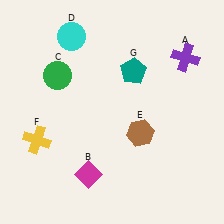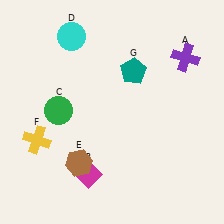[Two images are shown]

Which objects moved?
The objects that moved are: the green circle (C), the brown hexagon (E).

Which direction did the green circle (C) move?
The green circle (C) moved down.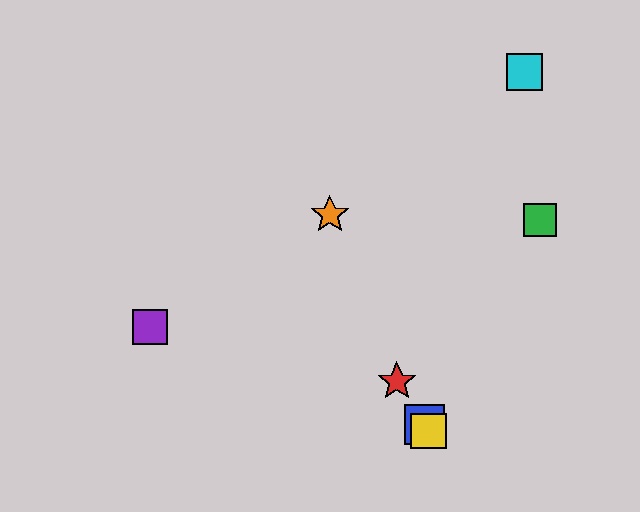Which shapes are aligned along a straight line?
The red star, the blue square, the yellow square are aligned along a straight line.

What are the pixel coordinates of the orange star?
The orange star is at (330, 215).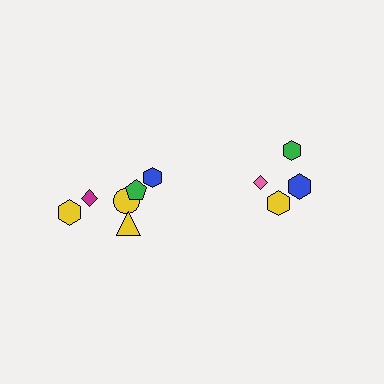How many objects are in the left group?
There are 6 objects.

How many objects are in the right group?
There are 4 objects.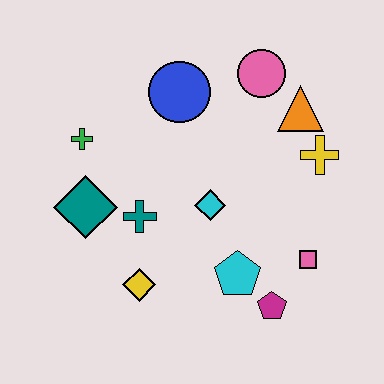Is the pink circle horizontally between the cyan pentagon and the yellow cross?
Yes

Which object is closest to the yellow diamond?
The teal cross is closest to the yellow diamond.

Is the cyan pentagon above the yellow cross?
No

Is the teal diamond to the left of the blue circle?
Yes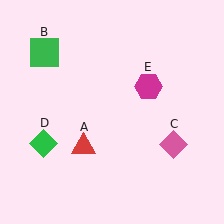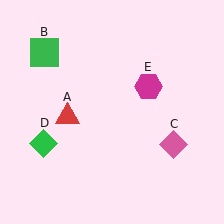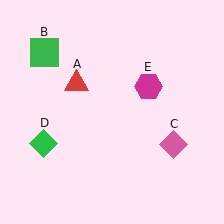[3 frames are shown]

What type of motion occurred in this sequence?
The red triangle (object A) rotated clockwise around the center of the scene.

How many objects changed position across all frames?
1 object changed position: red triangle (object A).